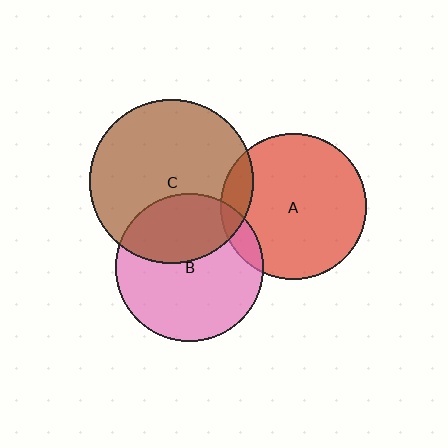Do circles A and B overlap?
Yes.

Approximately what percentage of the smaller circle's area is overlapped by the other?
Approximately 10%.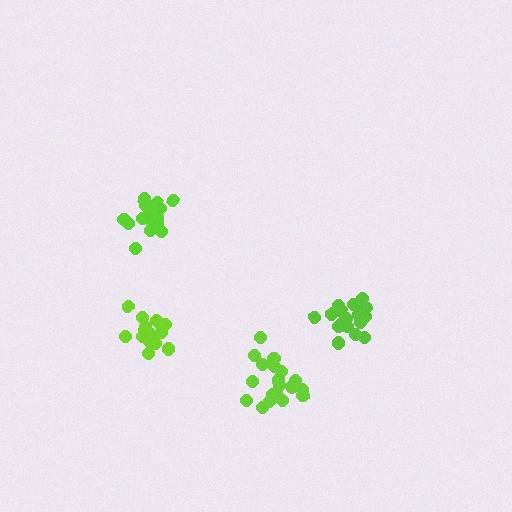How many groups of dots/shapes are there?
There are 4 groups.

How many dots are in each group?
Group 1: 20 dots, Group 2: 20 dots, Group 3: 15 dots, Group 4: 16 dots (71 total).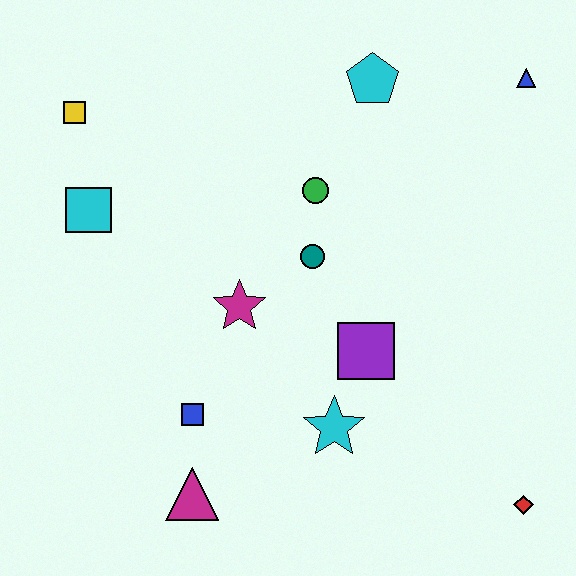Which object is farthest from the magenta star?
The blue triangle is farthest from the magenta star.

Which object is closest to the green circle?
The teal circle is closest to the green circle.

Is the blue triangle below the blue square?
No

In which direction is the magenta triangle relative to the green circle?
The magenta triangle is below the green circle.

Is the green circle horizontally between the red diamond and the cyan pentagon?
No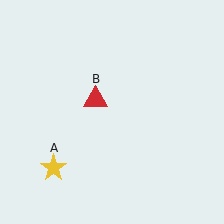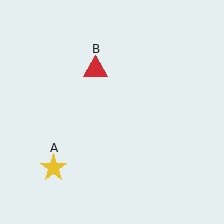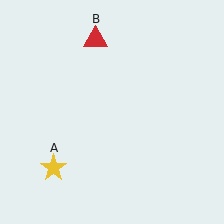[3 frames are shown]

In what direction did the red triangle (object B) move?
The red triangle (object B) moved up.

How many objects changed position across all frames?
1 object changed position: red triangle (object B).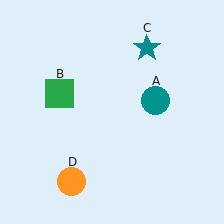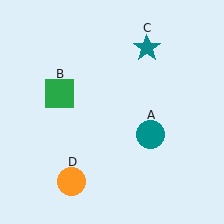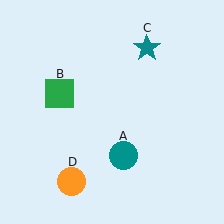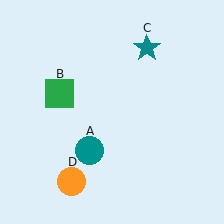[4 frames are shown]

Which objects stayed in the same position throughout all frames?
Green square (object B) and teal star (object C) and orange circle (object D) remained stationary.